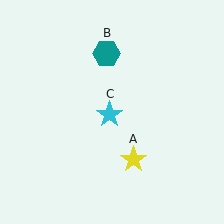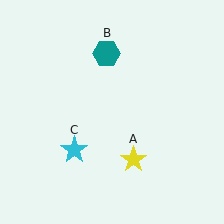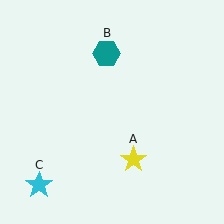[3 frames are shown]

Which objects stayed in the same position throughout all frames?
Yellow star (object A) and teal hexagon (object B) remained stationary.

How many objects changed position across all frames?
1 object changed position: cyan star (object C).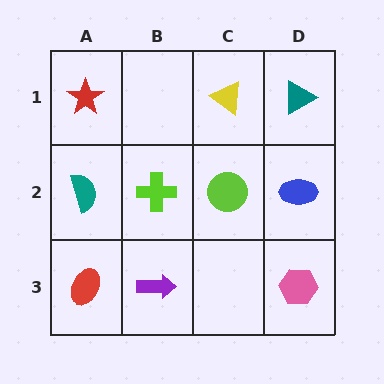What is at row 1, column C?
A yellow triangle.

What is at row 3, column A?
A red ellipse.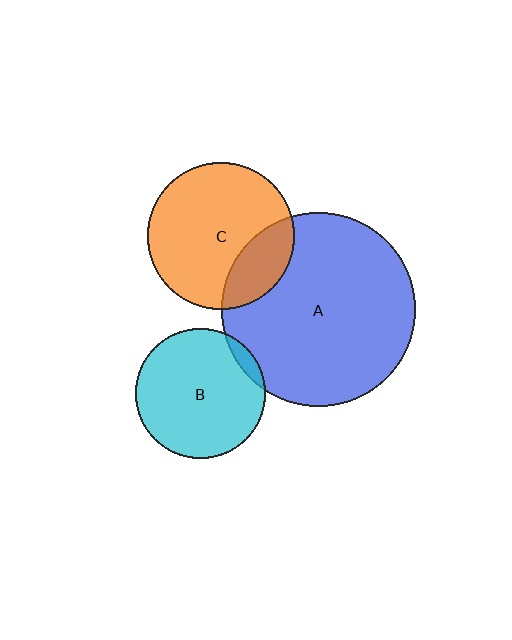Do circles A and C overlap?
Yes.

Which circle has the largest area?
Circle A (blue).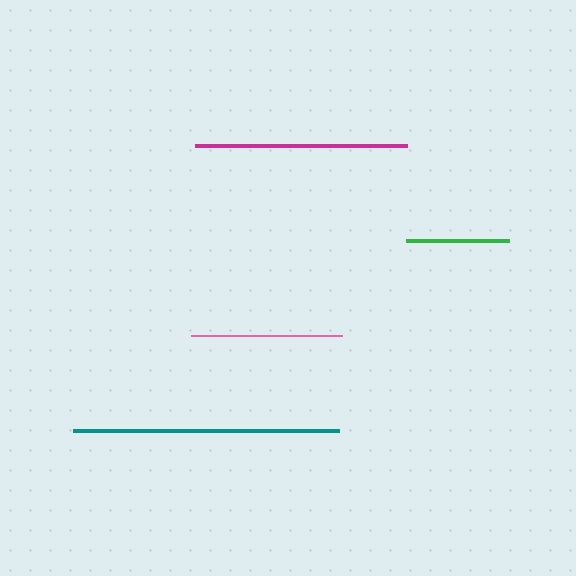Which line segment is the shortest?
The green line is the shortest at approximately 103 pixels.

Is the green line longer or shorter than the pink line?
The pink line is longer than the green line.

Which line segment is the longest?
The teal line is the longest at approximately 266 pixels.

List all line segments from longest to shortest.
From longest to shortest: teal, magenta, pink, green.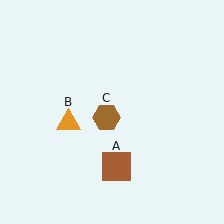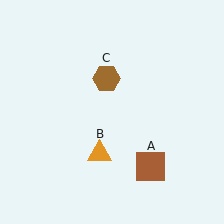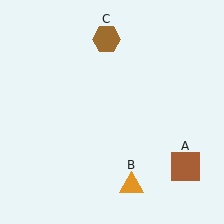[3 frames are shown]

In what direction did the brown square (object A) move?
The brown square (object A) moved right.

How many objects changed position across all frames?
3 objects changed position: brown square (object A), orange triangle (object B), brown hexagon (object C).